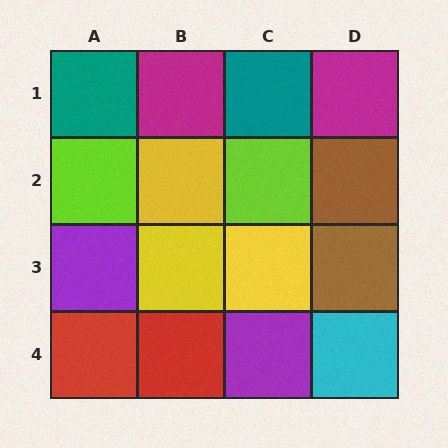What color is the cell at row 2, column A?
Lime.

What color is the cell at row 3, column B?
Yellow.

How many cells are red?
2 cells are red.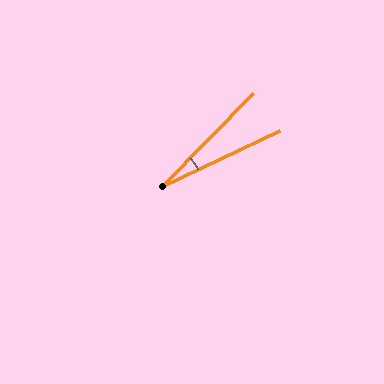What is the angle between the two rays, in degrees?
Approximately 20 degrees.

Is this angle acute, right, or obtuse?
It is acute.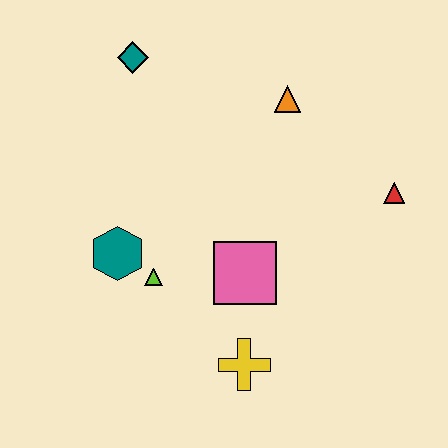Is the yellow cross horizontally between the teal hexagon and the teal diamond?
No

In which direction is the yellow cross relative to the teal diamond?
The yellow cross is below the teal diamond.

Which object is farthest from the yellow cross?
The teal diamond is farthest from the yellow cross.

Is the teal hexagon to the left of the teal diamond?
Yes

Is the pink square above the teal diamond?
No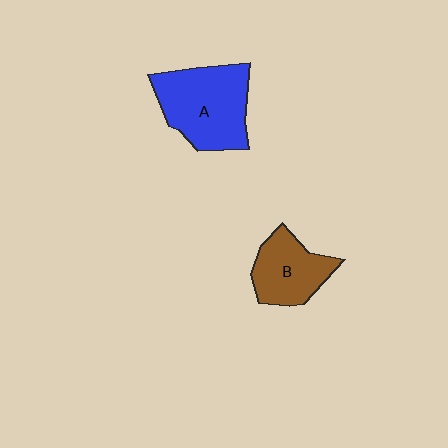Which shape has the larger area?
Shape A (blue).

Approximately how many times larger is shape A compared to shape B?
Approximately 1.5 times.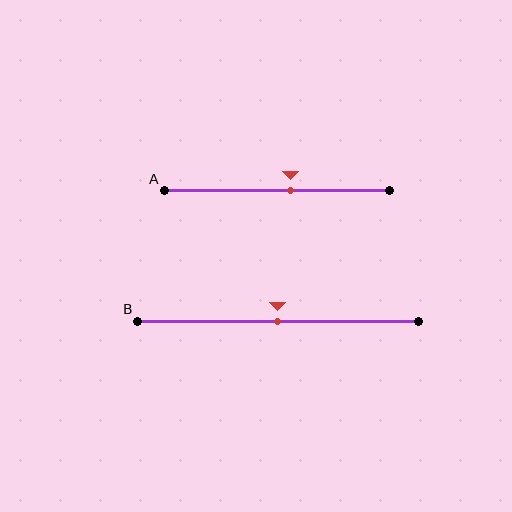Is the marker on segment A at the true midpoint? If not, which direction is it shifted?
No, the marker on segment A is shifted to the right by about 6% of the segment length.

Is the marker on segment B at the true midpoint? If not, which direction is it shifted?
Yes, the marker on segment B is at the true midpoint.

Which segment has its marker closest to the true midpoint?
Segment B has its marker closest to the true midpoint.